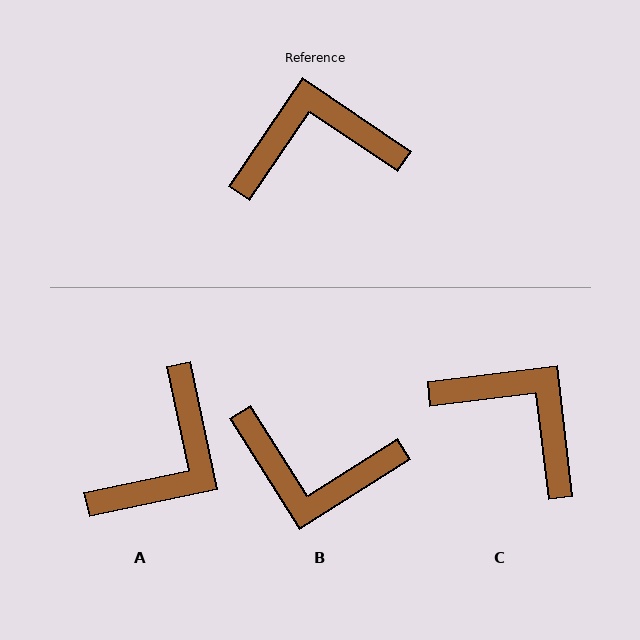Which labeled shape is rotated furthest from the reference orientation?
B, about 157 degrees away.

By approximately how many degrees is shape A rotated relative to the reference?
Approximately 134 degrees clockwise.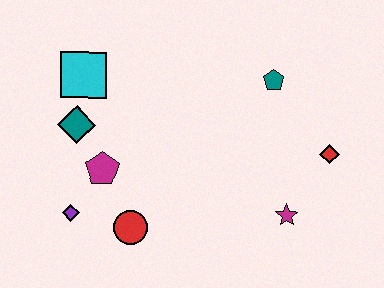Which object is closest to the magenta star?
The red diamond is closest to the magenta star.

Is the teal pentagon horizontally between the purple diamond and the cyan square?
No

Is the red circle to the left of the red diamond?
Yes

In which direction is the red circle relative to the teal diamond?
The red circle is below the teal diamond.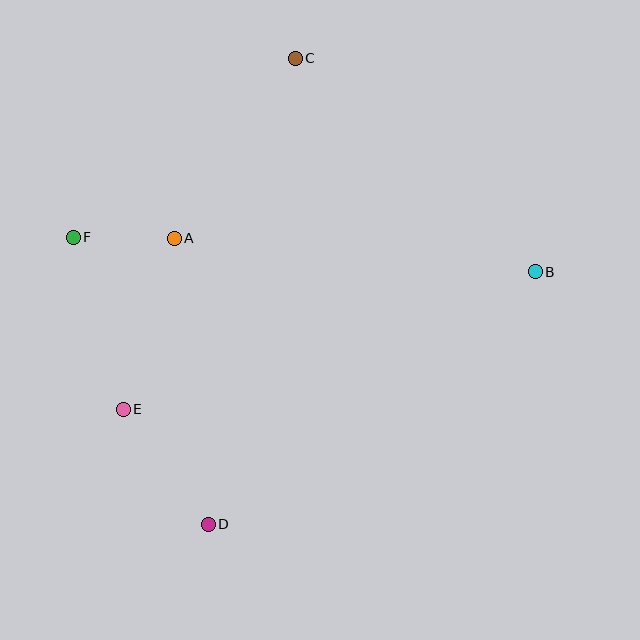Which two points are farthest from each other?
Points C and D are farthest from each other.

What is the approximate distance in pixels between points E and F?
The distance between E and F is approximately 179 pixels.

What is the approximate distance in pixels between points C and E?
The distance between C and E is approximately 391 pixels.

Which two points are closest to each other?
Points A and F are closest to each other.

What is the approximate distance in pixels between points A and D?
The distance between A and D is approximately 288 pixels.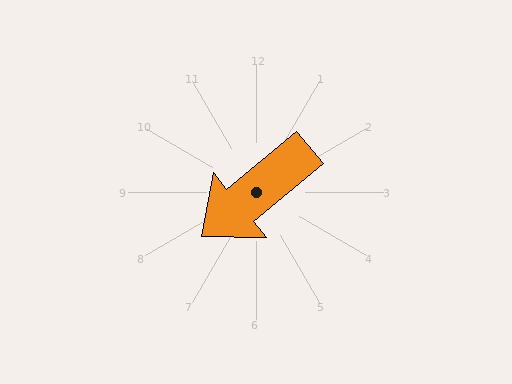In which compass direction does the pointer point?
Southwest.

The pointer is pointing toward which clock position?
Roughly 8 o'clock.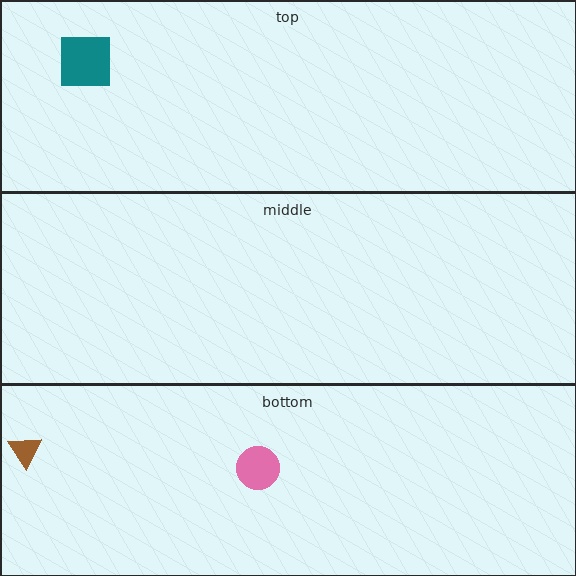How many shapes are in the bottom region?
2.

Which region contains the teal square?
The top region.